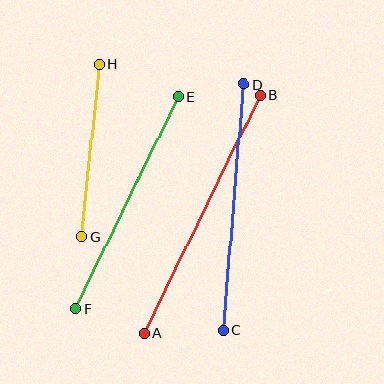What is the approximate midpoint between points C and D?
The midpoint is at approximately (233, 207) pixels.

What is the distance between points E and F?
The distance is approximately 235 pixels.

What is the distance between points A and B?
The distance is approximately 265 pixels.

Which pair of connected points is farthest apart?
Points A and B are farthest apart.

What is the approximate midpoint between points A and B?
The midpoint is at approximately (202, 214) pixels.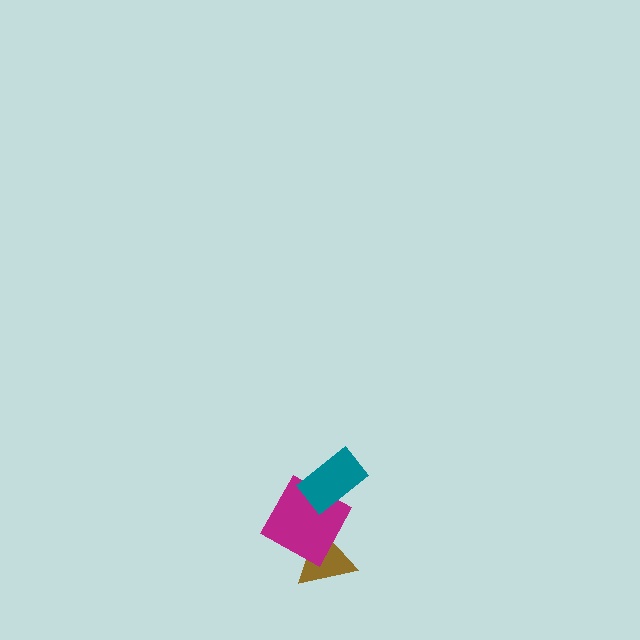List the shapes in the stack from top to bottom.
From top to bottom: the teal rectangle, the magenta square, the brown triangle.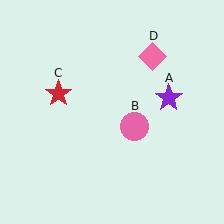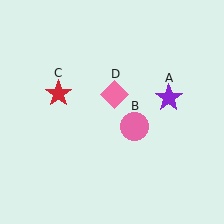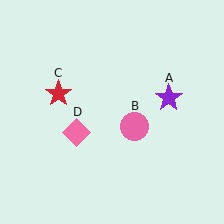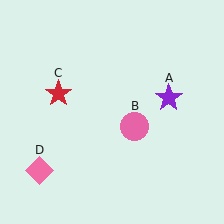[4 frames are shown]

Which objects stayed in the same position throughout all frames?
Purple star (object A) and pink circle (object B) and red star (object C) remained stationary.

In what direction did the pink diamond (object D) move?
The pink diamond (object D) moved down and to the left.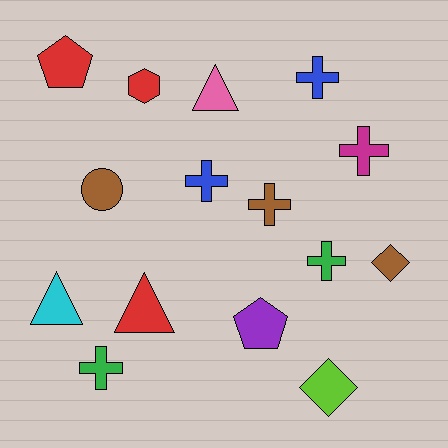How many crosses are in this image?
There are 6 crosses.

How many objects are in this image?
There are 15 objects.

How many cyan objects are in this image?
There is 1 cyan object.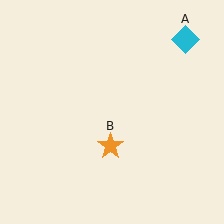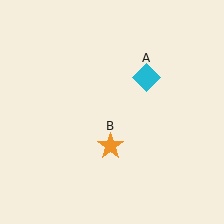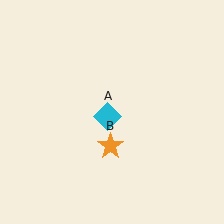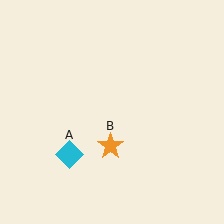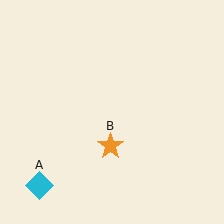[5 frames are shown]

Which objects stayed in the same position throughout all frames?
Orange star (object B) remained stationary.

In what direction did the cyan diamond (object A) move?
The cyan diamond (object A) moved down and to the left.